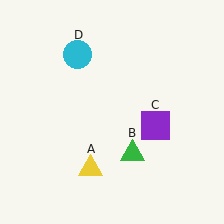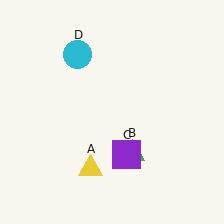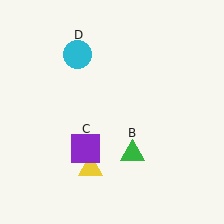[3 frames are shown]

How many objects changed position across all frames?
1 object changed position: purple square (object C).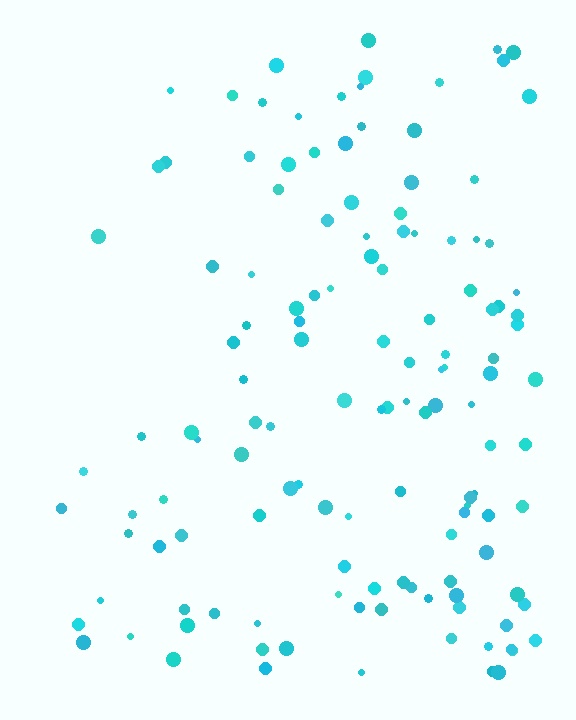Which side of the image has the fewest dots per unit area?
The left.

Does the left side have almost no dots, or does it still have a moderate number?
Still a moderate number, just noticeably fewer than the right.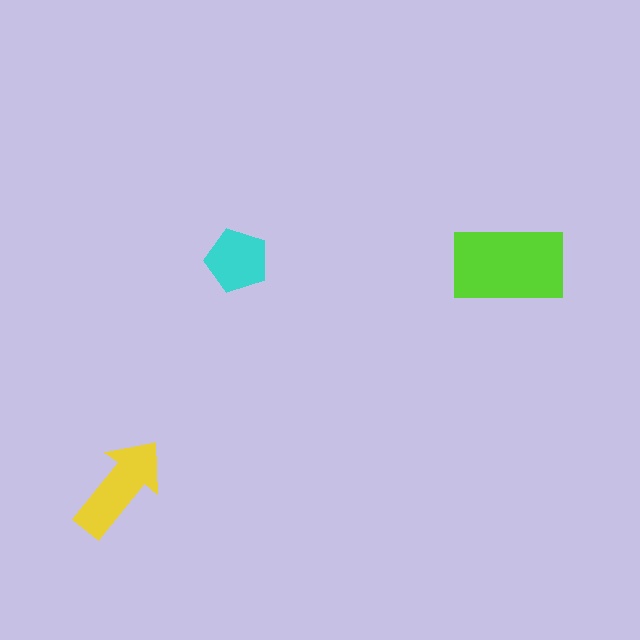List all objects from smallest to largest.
The cyan pentagon, the yellow arrow, the lime rectangle.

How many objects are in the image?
There are 3 objects in the image.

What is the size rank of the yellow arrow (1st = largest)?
2nd.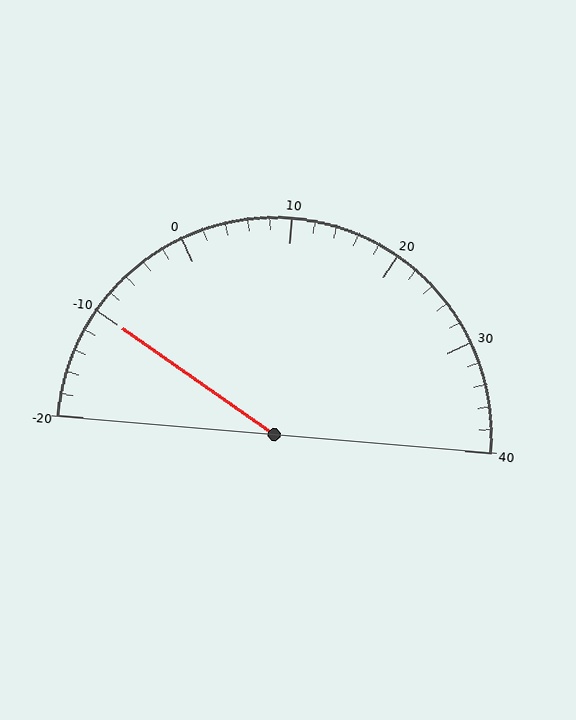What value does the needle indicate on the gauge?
The needle indicates approximately -10.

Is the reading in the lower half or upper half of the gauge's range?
The reading is in the lower half of the range (-20 to 40).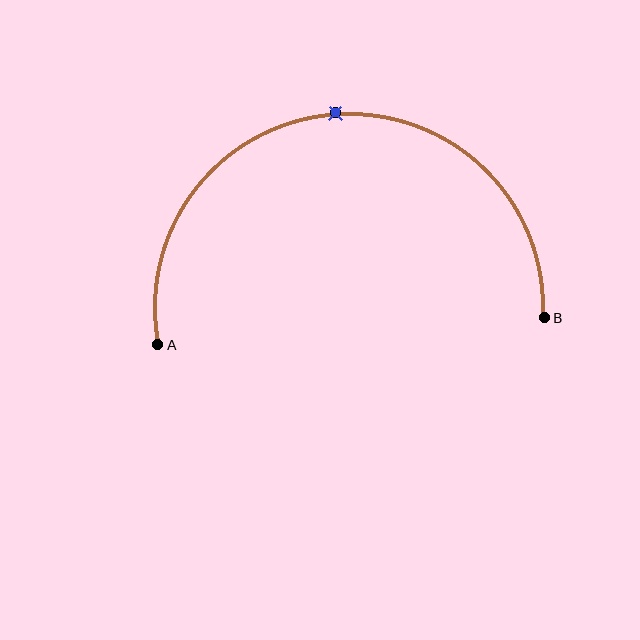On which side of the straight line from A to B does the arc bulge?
The arc bulges above the straight line connecting A and B.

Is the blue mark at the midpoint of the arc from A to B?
Yes. The blue mark lies on the arc at equal arc-length from both A and B — it is the arc midpoint.